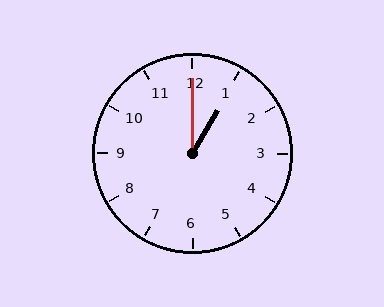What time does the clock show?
1:00.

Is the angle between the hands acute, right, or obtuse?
It is acute.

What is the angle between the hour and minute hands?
Approximately 30 degrees.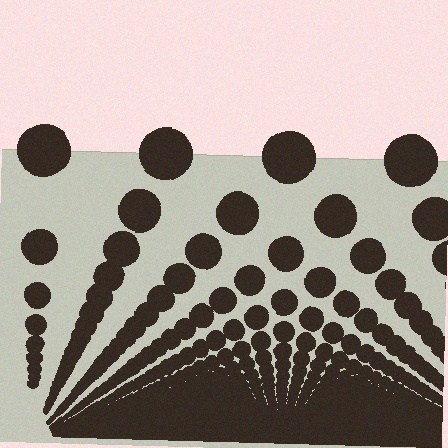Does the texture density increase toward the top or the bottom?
Density increases toward the bottom.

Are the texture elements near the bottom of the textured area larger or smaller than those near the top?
Smaller. The gradient is inverted — elements near the bottom are smaller and denser.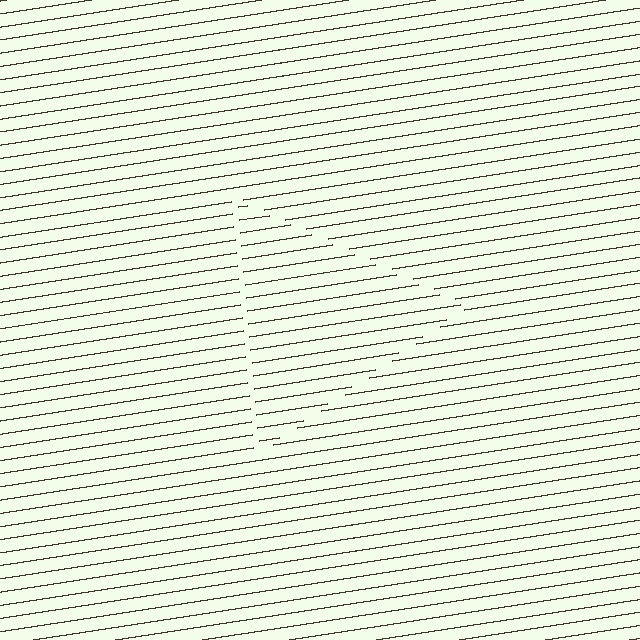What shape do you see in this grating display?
An illusory triangle. The interior of the shape contains the same grating, shifted by half a period — the contour is defined by the phase discontinuity where line-ends from the inner and outer gratings abut.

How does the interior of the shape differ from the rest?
The interior of the shape contains the same grating, shifted by half a period — the contour is defined by the phase discontinuity where line-ends from the inner and outer gratings abut.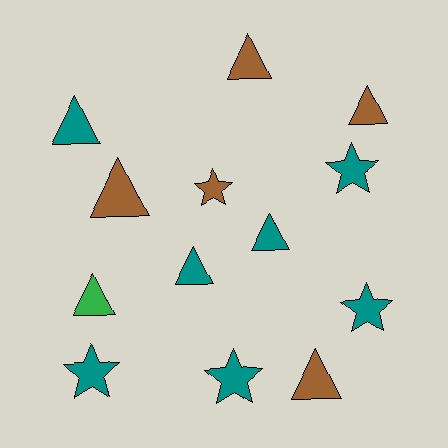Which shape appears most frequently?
Triangle, with 8 objects.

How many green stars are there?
There are no green stars.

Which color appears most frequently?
Teal, with 7 objects.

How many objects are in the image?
There are 13 objects.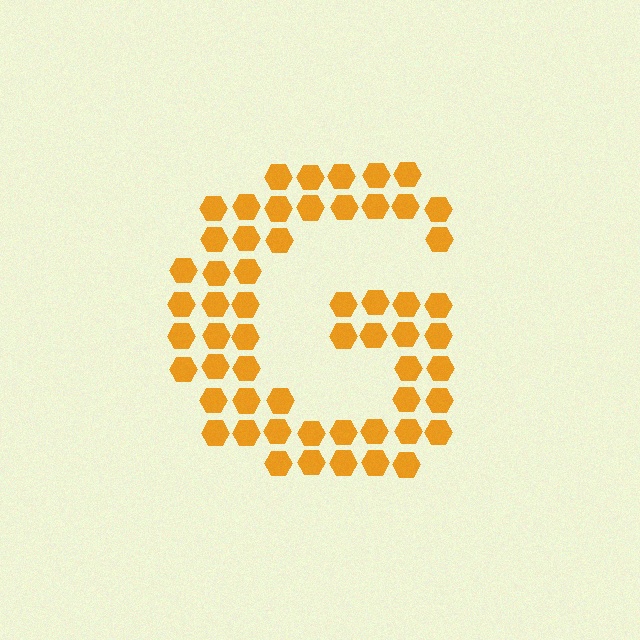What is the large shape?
The large shape is the letter G.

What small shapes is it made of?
It is made of small hexagons.